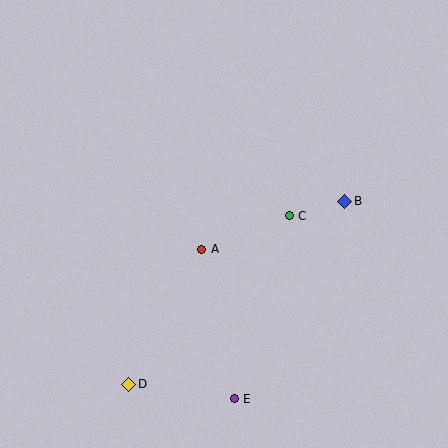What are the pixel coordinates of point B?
Point B is at (345, 202).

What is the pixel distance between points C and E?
The distance between C and E is 191 pixels.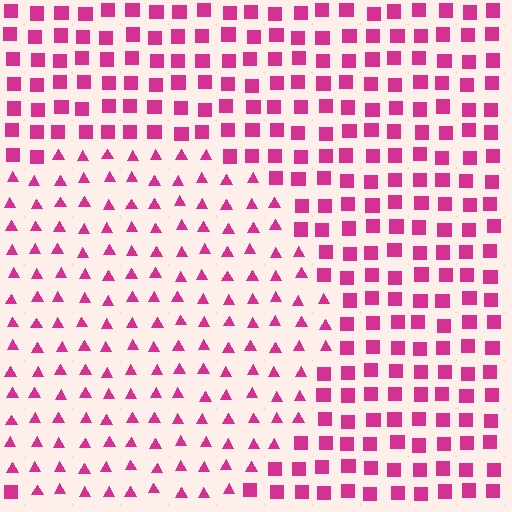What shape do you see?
I see a circle.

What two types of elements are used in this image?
The image uses triangles inside the circle region and squares outside it.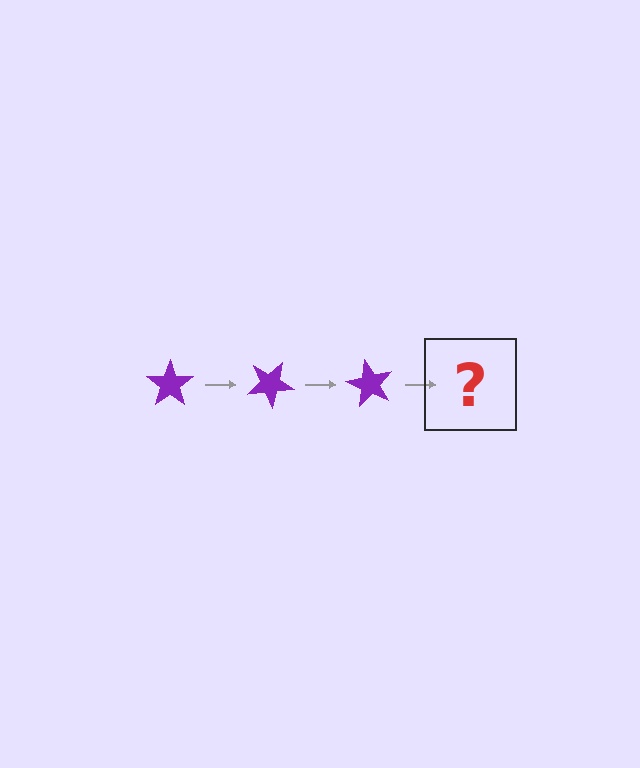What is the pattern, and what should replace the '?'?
The pattern is that the star rotates 30 degrees each step. The '?' should be a purple star rotated 90 degrees.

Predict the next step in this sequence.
The next step is a purple star rotated 90 degrees.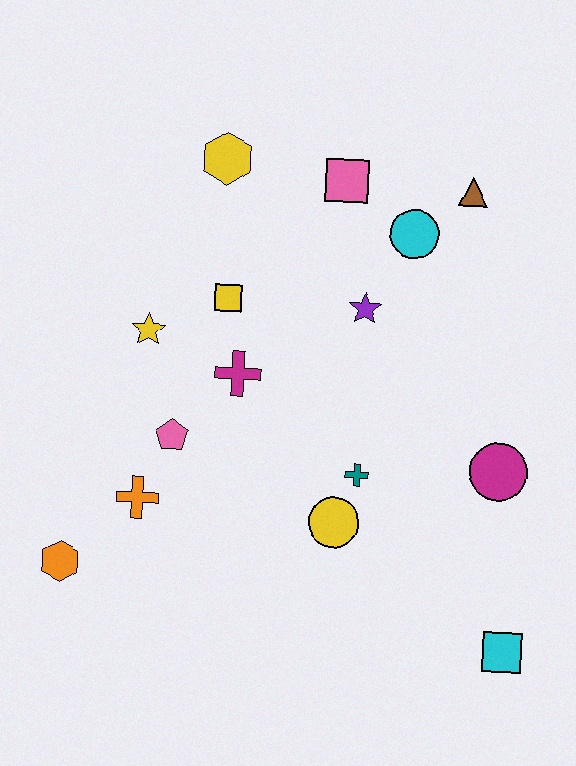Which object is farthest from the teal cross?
The yellow hexagon is farthest from the teal cross.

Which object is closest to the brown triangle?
The cyan circle is closest to the brown triangle.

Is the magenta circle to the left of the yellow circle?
No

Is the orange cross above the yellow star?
No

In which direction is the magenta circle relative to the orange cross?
The magenta circle is to the right of the orange cross.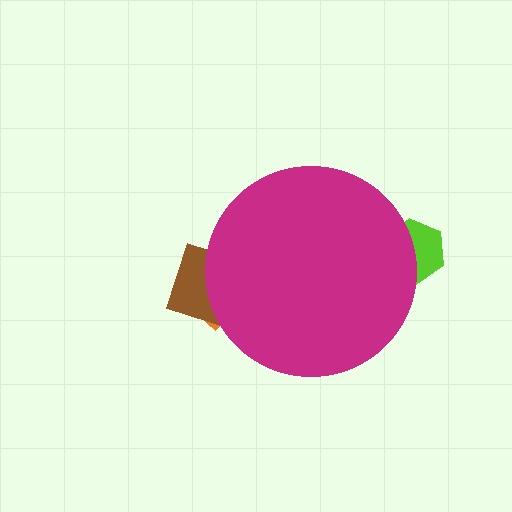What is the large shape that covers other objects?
A magenta circle.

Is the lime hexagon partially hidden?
Yes, the lime hexagon is partially hidden behind the magenta circle.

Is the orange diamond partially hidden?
Yes, the orange diamond is partially hidden behind the magenta circle.